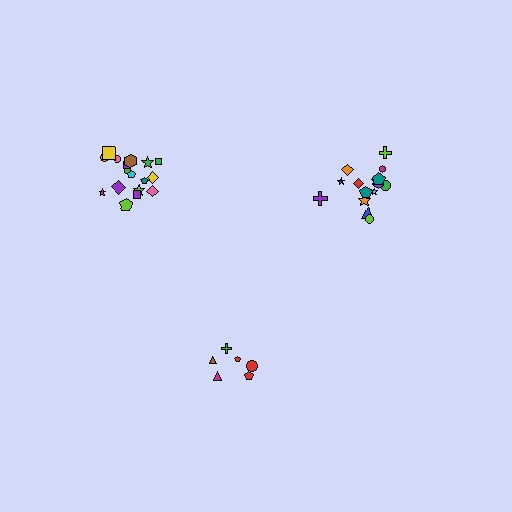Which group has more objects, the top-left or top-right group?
The top-left group.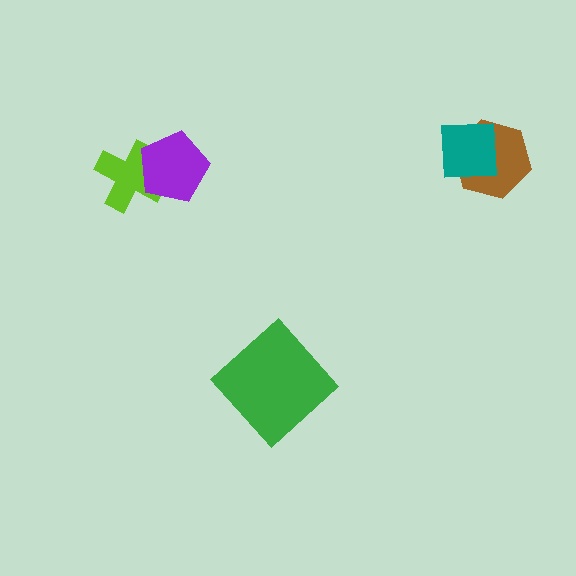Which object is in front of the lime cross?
The purple pentagon is in front of the lime cross.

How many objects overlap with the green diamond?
0 objects overlap with the green diamond.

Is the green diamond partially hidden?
No, no other shape covers it.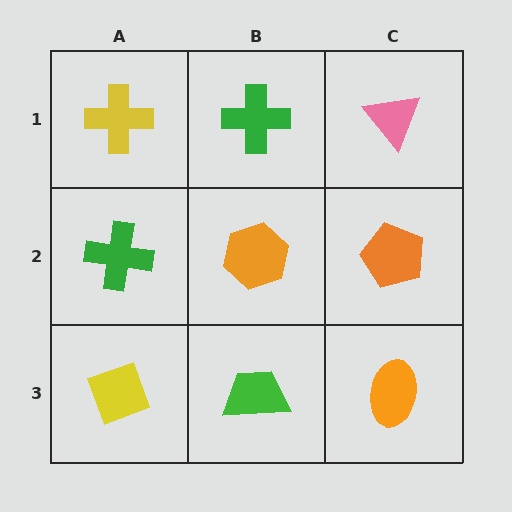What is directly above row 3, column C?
An orange pentagon.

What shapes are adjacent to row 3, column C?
An orange pentagon (row 2, column C), a green trapezoid (row 3, column B).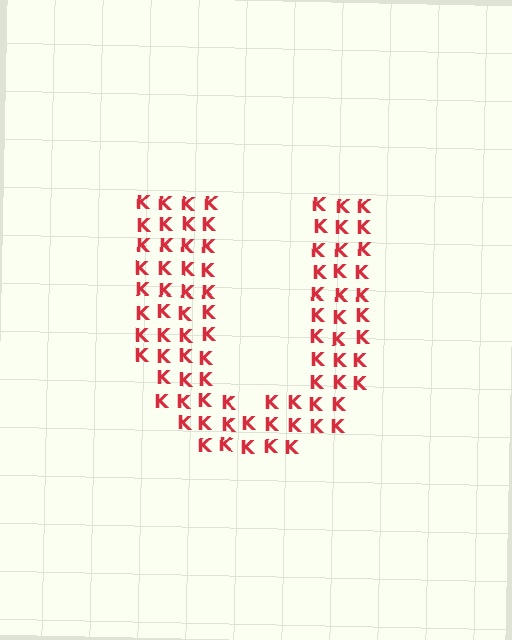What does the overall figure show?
The overall figure shows the letter U.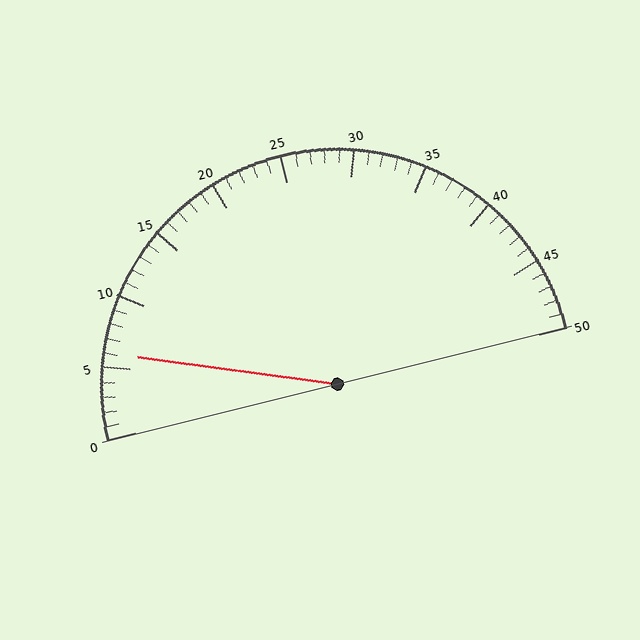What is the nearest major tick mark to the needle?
The nearest major tick mark is 5.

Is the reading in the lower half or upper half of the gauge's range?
The reading is in the lower half of the range (0 to 50).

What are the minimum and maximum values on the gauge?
The gauge ranges from 0 to 50.